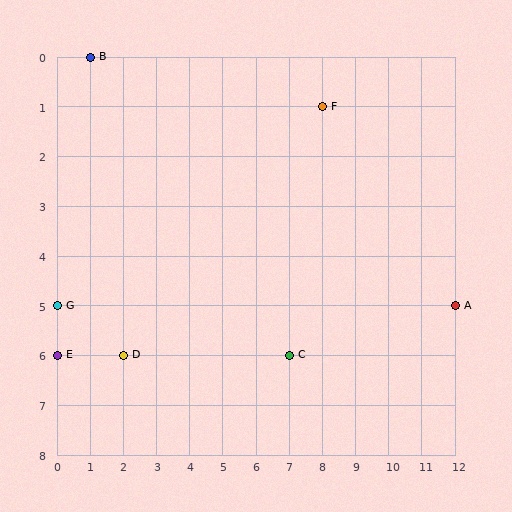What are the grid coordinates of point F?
Point F is at grid coordinates (8, 1).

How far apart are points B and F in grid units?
Points B and F are 7 columns and 1 row apart (about 7.1 grid units diagonally).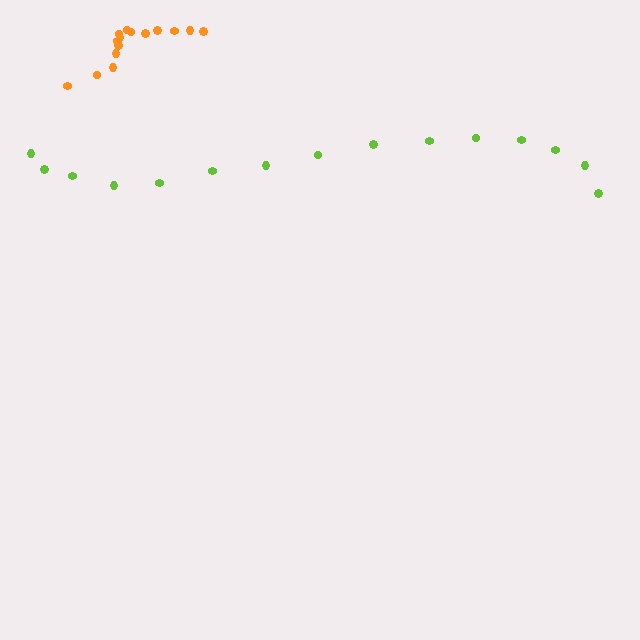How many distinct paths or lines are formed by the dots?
There are 2 distinct paths.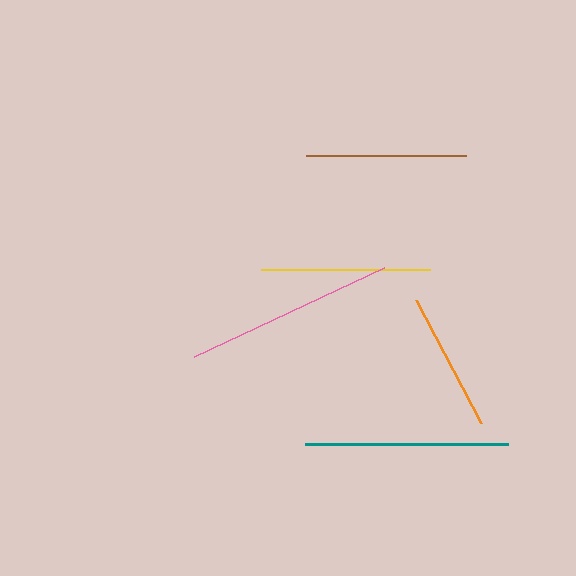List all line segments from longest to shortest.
From longest to shortest: pink, teal, yellow, brown, orange.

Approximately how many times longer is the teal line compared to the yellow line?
The teal line is approximately 1.2 times the length of the yellow line.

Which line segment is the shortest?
The orange line is the shortest at approximately 139 pixels.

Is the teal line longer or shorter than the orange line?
The teal line is longer than the orange line.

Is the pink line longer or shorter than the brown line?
The pink line is longer than the brown line.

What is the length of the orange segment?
The orange segment is approximately 139 pixels long.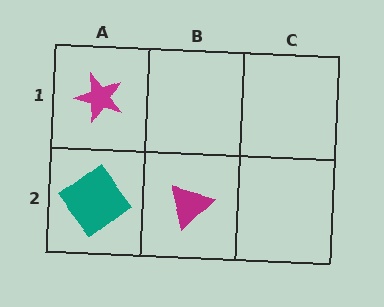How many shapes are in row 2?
2 shapes.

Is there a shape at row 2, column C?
No, that cell is empty.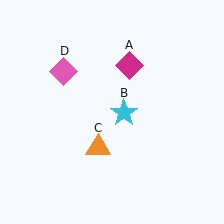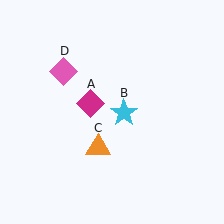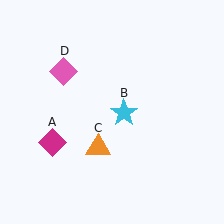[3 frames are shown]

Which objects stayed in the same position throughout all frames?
Cyan star (object B) and orange triangle (object C) and pink diamond (object D) remained stationary.